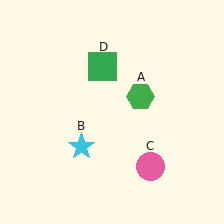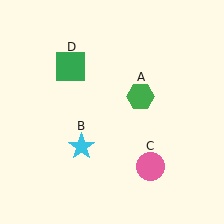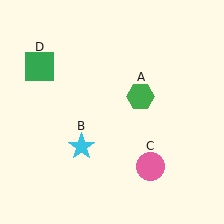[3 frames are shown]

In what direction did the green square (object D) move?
The green square (object D) moved left.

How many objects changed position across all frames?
1 object changed position: green square (object D).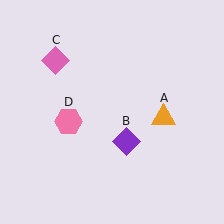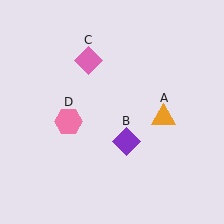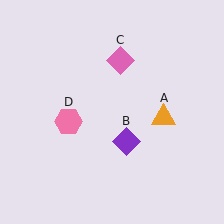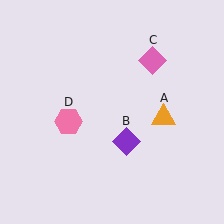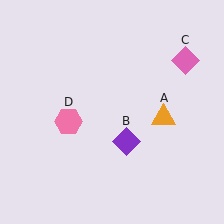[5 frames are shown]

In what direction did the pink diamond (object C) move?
The pink diamond (object C) moved right.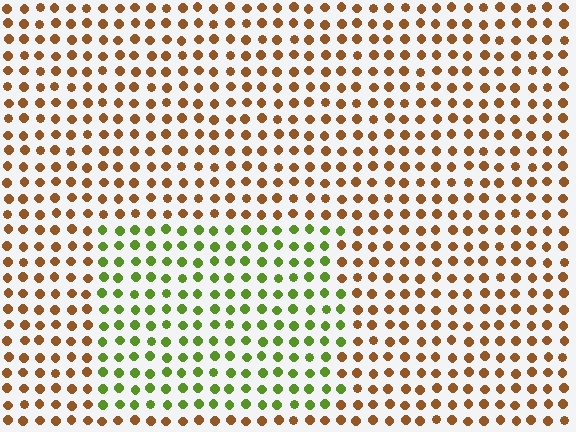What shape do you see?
I see a rectangle.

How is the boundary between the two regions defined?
The boundary is defined purely by a slight shift in hue (about 66 degrees). Spacing, size, and orientation are identical on both sides.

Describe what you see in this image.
The image is filled with small brown elements in a uniform arrangement. A rectangle-shaped region is visible where the elements are tinted to a slightly different hue, forming a subtle color boundary.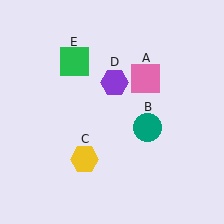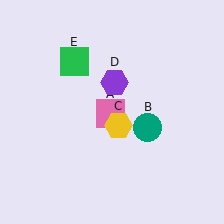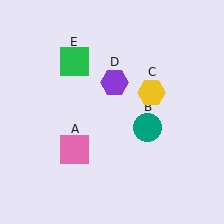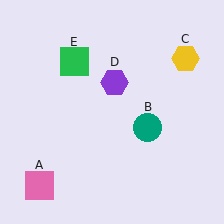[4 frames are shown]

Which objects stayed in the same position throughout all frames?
Teal circle (object B) and purple hexagon (object D) and green square (object E) remained stationary.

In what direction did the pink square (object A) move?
The pink square (object A) moved down and to the left.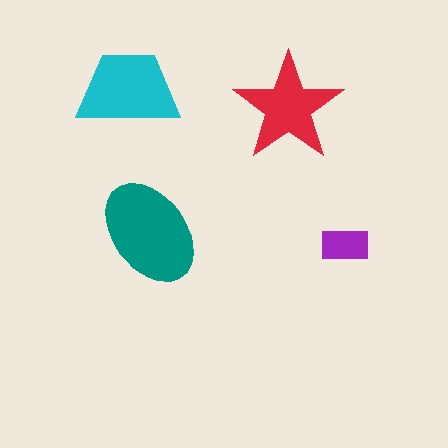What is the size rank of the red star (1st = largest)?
3rd.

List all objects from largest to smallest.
The teal ellipse, the cyan trapezoid, the red star, the purple rectangle.